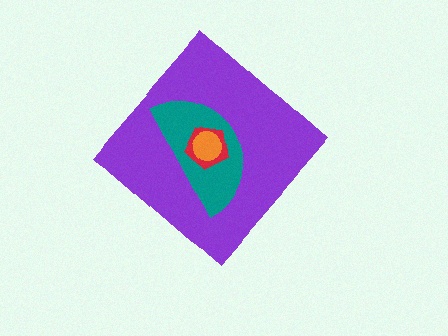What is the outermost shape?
The purple diamond.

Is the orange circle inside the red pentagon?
Yes.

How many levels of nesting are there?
4.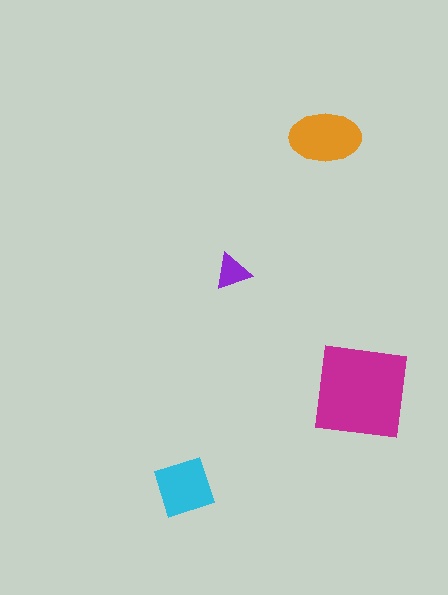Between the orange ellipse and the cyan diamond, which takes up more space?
The orange ellipse.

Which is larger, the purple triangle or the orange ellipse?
The orange ellipse.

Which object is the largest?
The magenta square.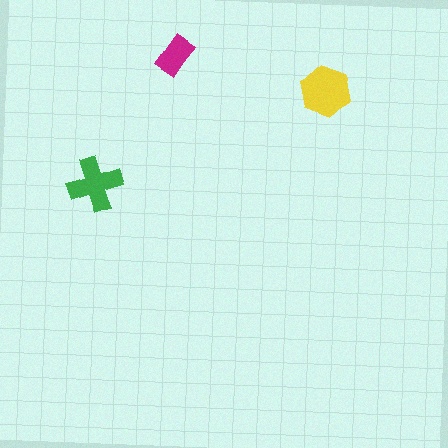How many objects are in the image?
There are 3 objects in the image.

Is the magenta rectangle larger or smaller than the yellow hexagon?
Smaller.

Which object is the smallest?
The magenta rectangle.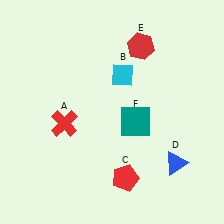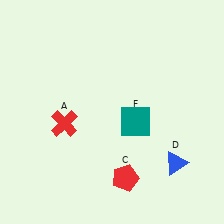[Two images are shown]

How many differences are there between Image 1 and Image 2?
There are 2 differences between the two images.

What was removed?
The cyan diamond (B), the red hexagon (E) were removed in Image 2.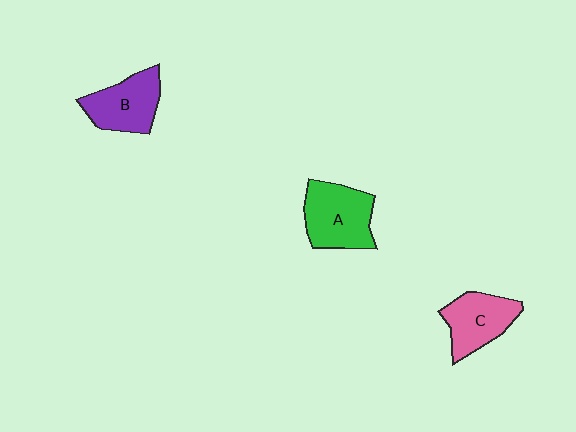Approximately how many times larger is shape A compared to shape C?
Approximately 1.2 times.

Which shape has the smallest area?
Shape C (pink).